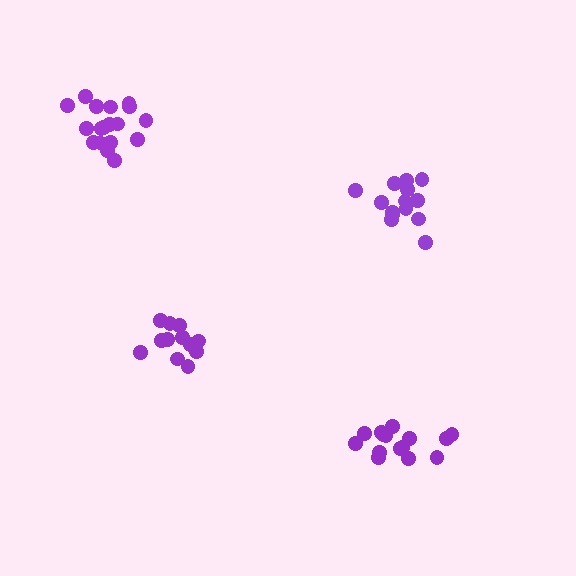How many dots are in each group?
Group 1: 18 dots, Group 2: 14 dots, Group 3: 15 dots, Group 4: 13 dots (60 total).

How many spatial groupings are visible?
There are 4 spatial groupings.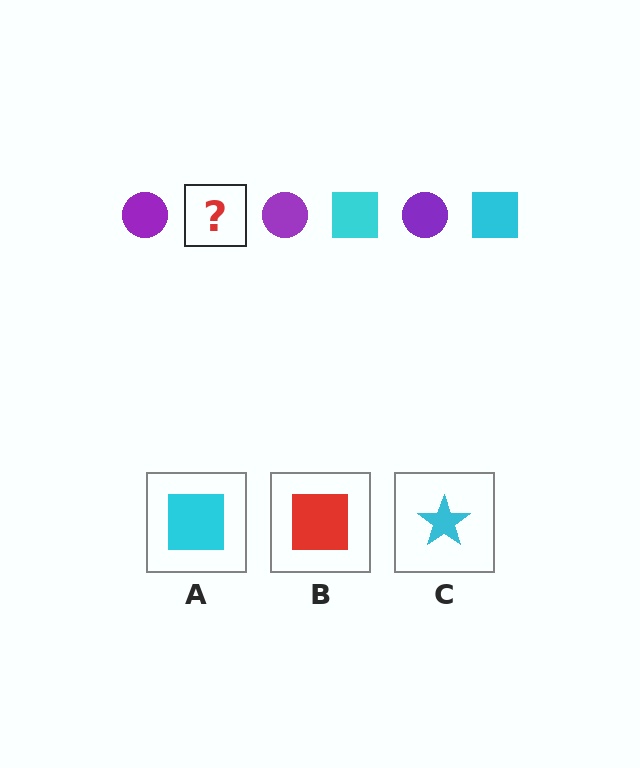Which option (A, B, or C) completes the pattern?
A.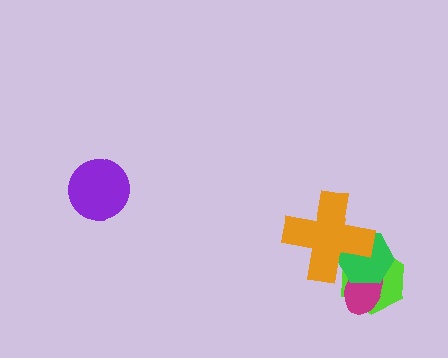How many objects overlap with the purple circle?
0 objects overlap with the purple circle.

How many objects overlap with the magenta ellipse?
3 objects overlap with the magenta ellipse.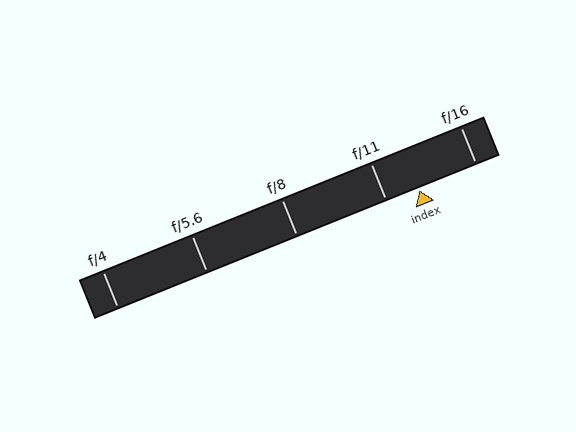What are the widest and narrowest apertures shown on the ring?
The widest aperture shown is f/4 and the narrowest is f/16.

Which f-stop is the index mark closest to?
The index mark is closest to f/11.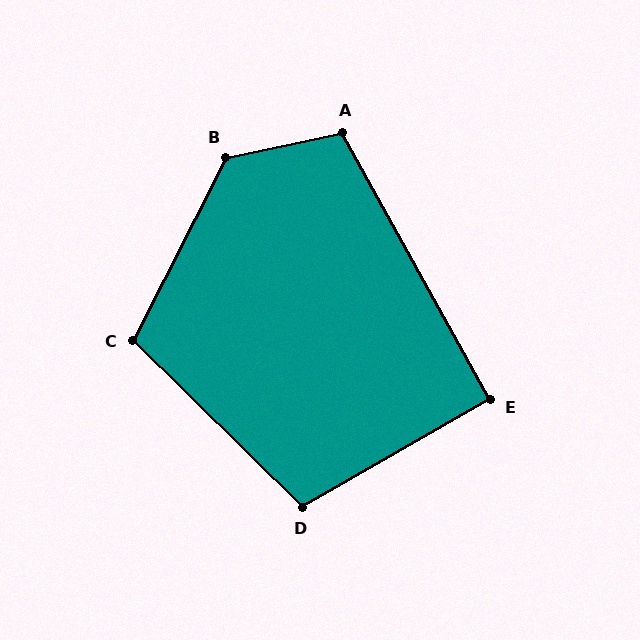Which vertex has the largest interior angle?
B, at approximately 129 degrees.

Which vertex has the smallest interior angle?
E, at approximately 91 degrees.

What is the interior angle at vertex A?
Approximately 107 degrees (obtuse).